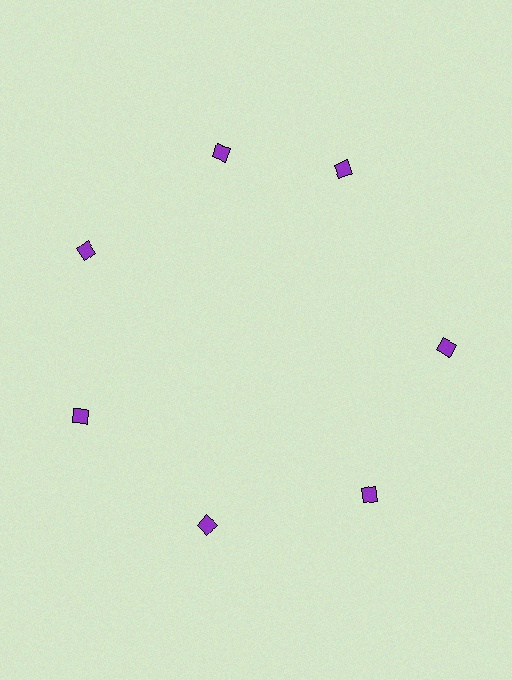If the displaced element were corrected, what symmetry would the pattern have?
It would have 7-fold rotational symmetry — the pattern would map onto itself every 51 degrees.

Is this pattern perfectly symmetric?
No. The 7 purple diamonds are arranged in a ring, but one element near the 1 o'clock position is rotated out of alignment along the ring, breaking the 7-fold rotational symmetry.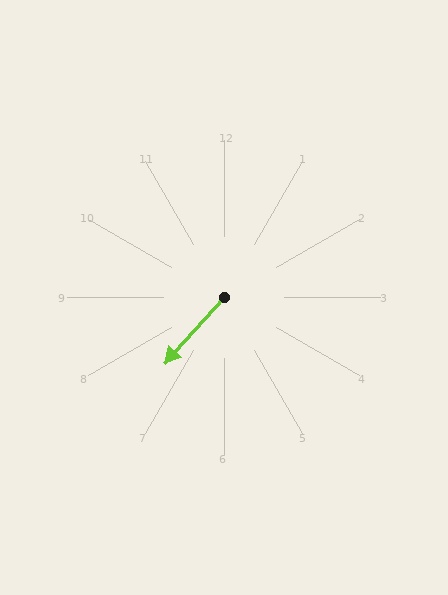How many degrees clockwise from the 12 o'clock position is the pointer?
Approximately 222 degrees.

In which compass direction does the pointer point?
Southwest.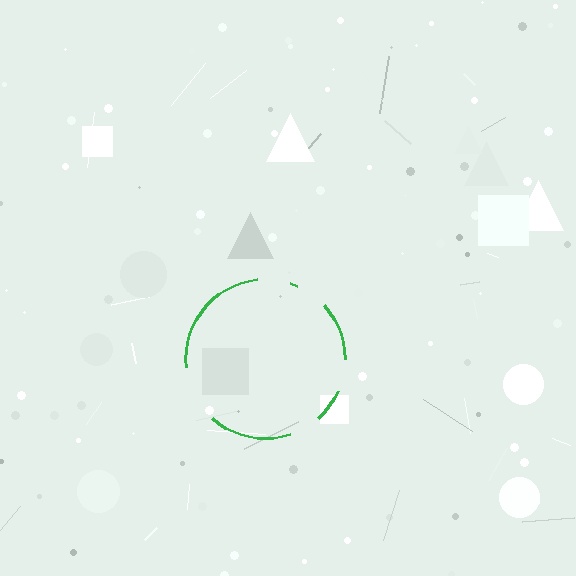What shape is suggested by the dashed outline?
The dashed outline suggests a circle.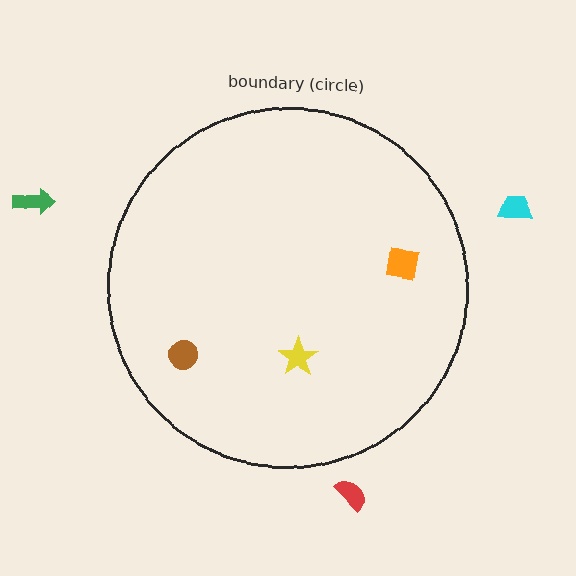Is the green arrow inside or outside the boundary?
Outside.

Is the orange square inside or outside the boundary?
Inside.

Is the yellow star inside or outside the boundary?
Inside.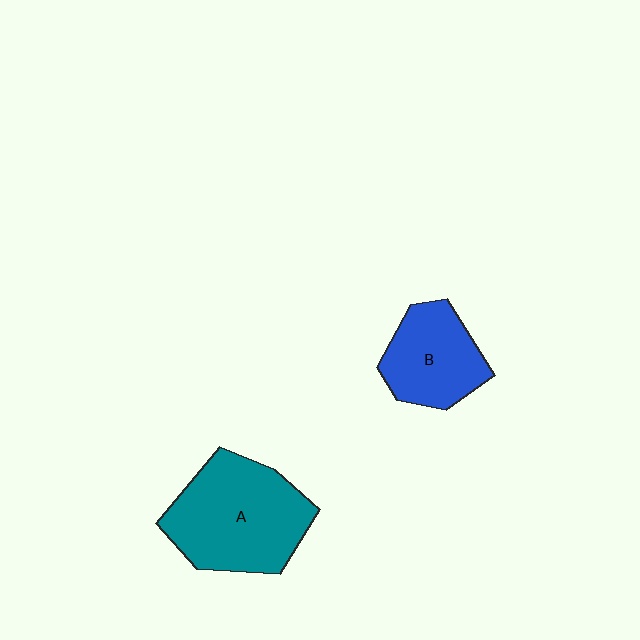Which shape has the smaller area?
Shape B (blue).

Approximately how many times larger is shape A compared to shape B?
Approximately 1.6 times.